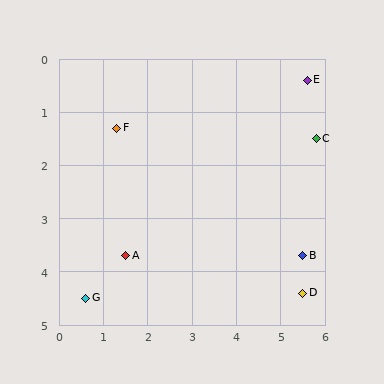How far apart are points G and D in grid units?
Points G and D are about 4.9 grid units apart.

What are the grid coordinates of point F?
Point F is at approximately (1.3, 1.3).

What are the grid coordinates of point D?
Point D is at approximately (5.5, 4.4).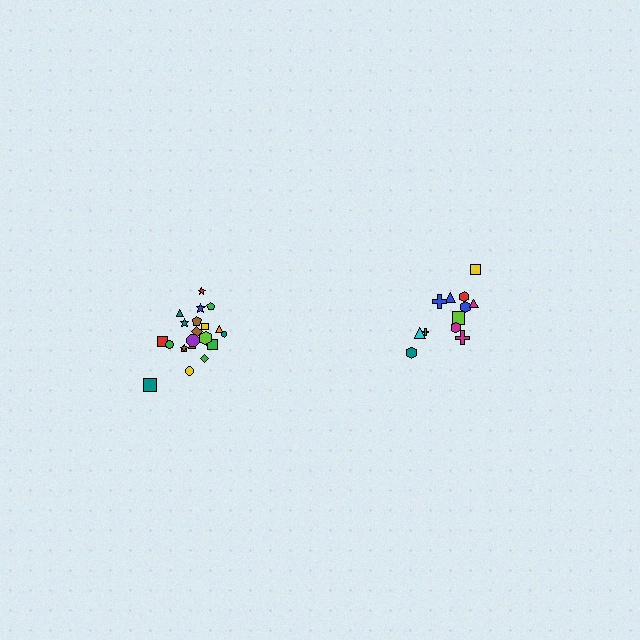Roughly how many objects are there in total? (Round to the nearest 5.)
Roughly 35 objects in total.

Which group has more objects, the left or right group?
The left group.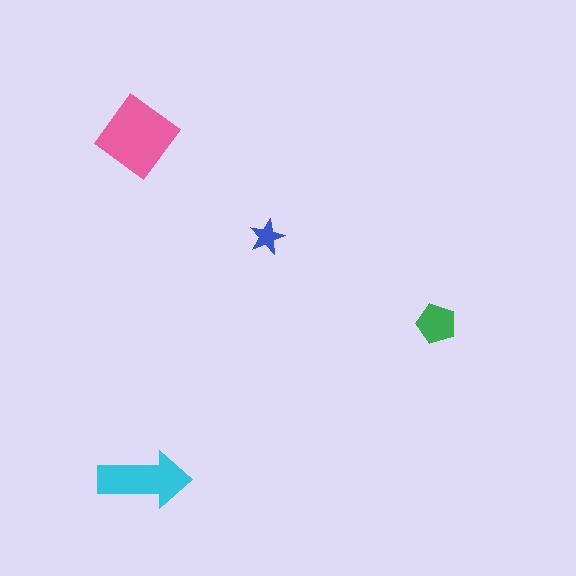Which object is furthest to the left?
The pink diamond is leftmost.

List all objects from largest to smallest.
The pink diamond, the cyan arrow, the green pentagon, the blue star.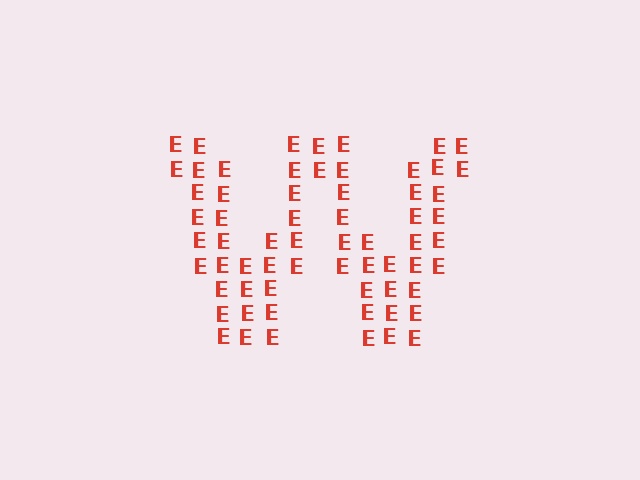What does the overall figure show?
The overall figure shows the letter W.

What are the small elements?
The small elements are letter E's.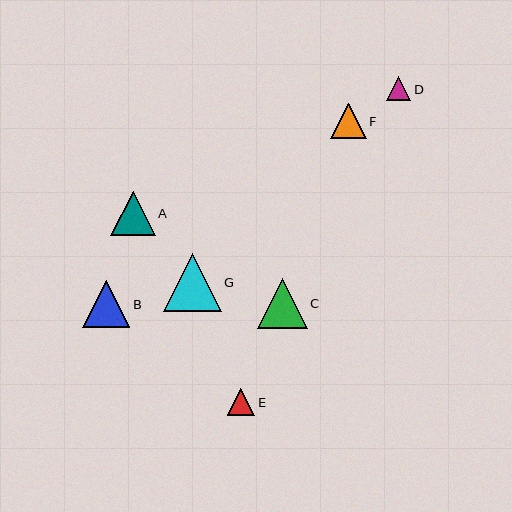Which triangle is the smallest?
Triangle D is the smallest with a size of approximately 24 pixels.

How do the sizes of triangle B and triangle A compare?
Triangle B and triangle A are approximately the same size.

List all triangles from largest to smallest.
From largest to smallest: G, C, B, A, F, E, D.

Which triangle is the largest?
Triangle G is the largest with a size of approximately 58 pixels.